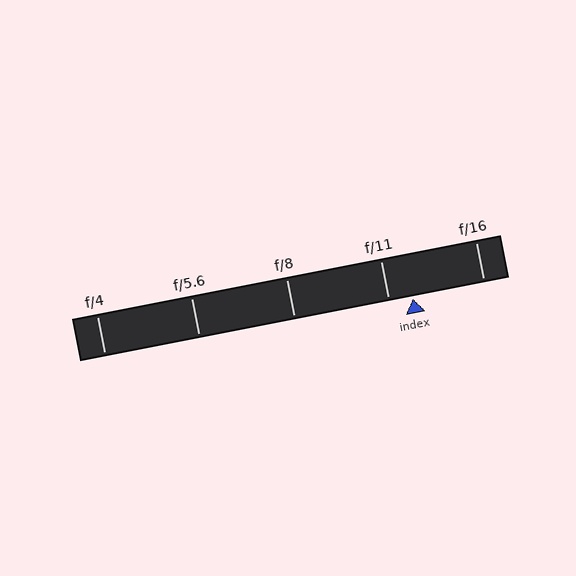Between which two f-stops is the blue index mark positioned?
The index mark is between f/11 and f/16.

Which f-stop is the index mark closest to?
The index mark is closest to f/11.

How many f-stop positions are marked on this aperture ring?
There are 5 f-stop positions marked.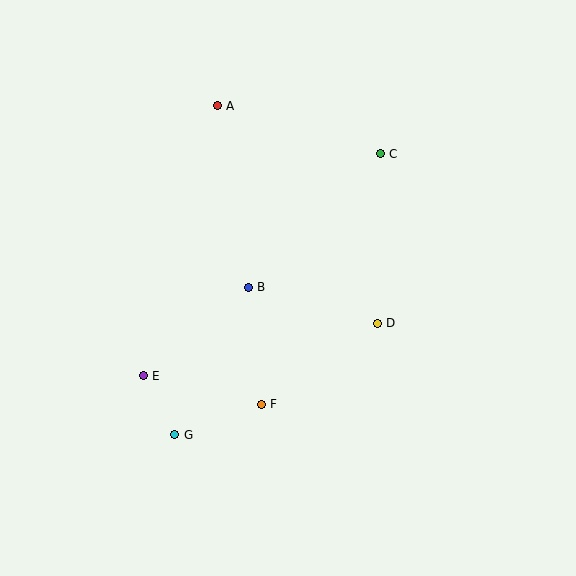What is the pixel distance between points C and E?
The distance between C and E is 325 pixels.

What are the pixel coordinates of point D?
Point D is at (377, 323).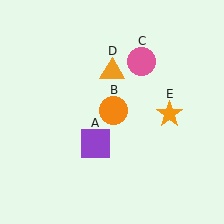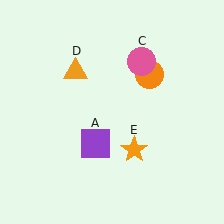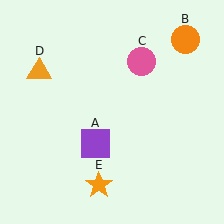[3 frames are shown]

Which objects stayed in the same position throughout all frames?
Purple square (object A) and pink circle (object C) remained stationary.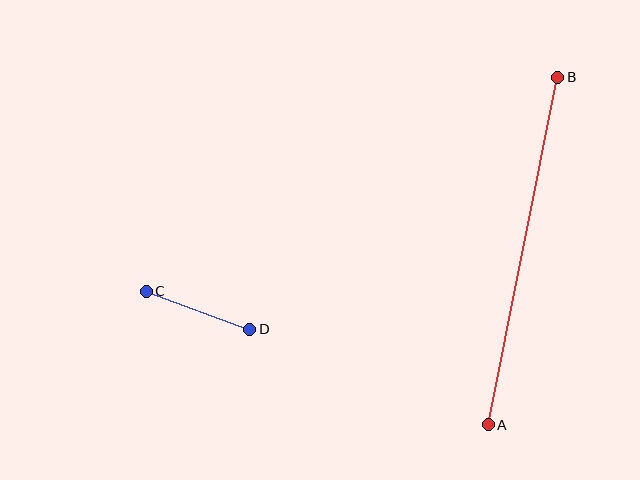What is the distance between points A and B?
The distance is approximately 355 pixels.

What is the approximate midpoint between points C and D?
The midpoint is at approximately (198, 310) pixels.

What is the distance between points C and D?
The distance is approximately 111 pixels.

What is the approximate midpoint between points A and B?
The midpoint is at approximately (523, 251) pixels.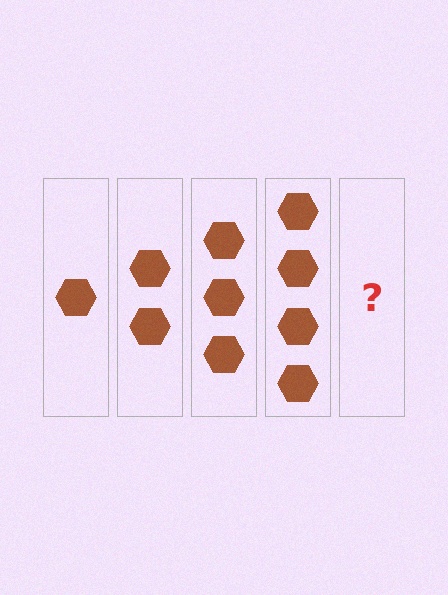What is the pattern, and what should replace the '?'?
The pattern is that each step adds one more hexagon. The '?' should be 5 hexagons.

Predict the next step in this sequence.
The next step is 5 hexagons.